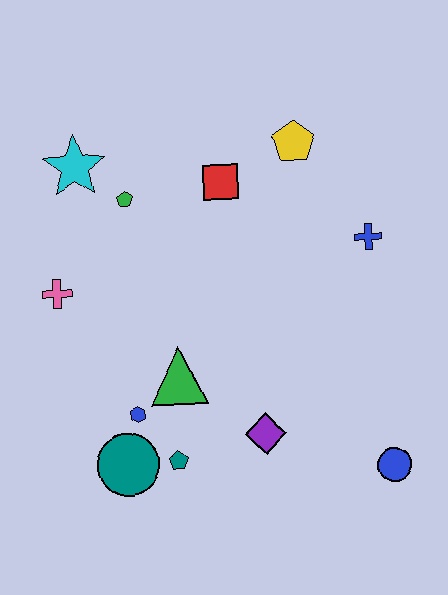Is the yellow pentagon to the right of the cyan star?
Yes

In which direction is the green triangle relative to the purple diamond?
The green triangle is to the left of the purple diamond.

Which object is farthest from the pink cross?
The blue circle is farthest from the pink cross.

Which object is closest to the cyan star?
The green pentagon is closest to the cyan star.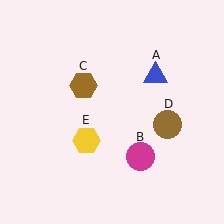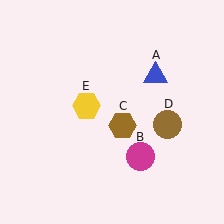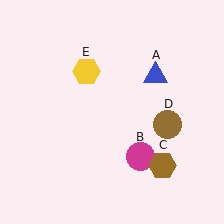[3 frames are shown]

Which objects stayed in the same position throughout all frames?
Blue triangle (object A) and magenta circle (object B) and brown circle (object D) remained stationary.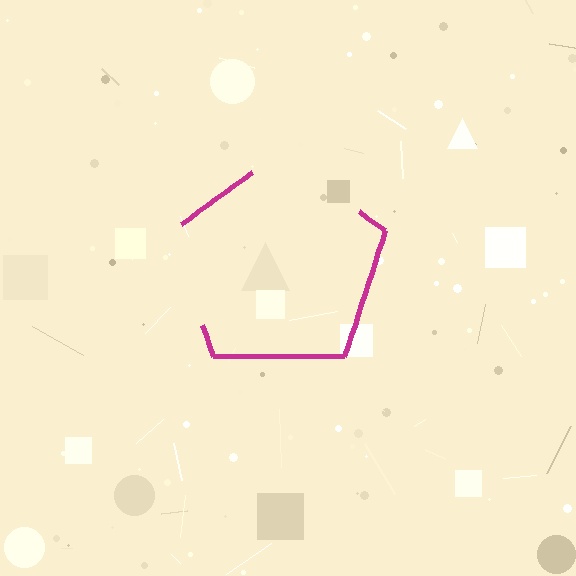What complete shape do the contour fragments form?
The contour fragments form a pentagon.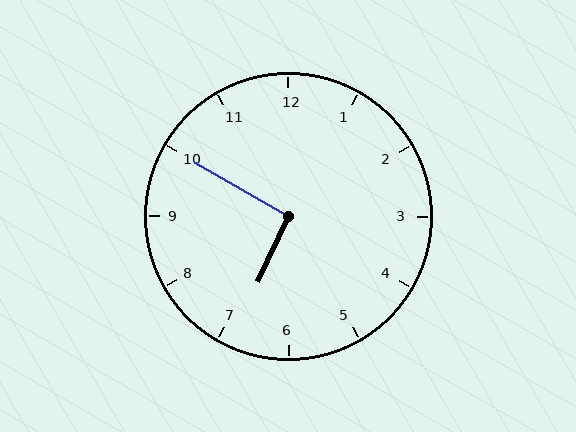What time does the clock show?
6:50.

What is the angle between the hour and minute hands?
Approximately 95 degrees.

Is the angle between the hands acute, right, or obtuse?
It is right.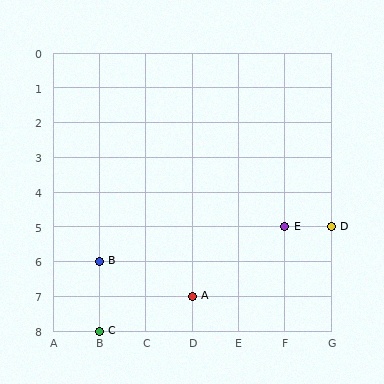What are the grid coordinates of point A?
Point A is at grid coordinates (D, 7).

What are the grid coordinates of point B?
Point B is at grid coordinates (B, 6).